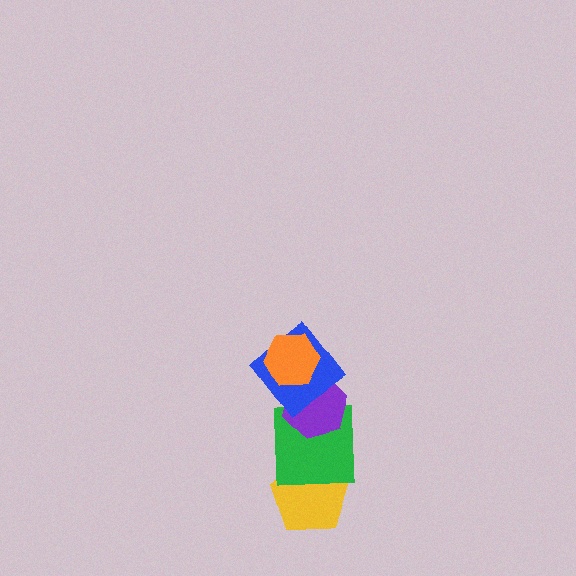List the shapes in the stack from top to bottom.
From top to bottom: the orange hexagon, the blue diamond, the purple hexagon, the green square, the yellow pentagon.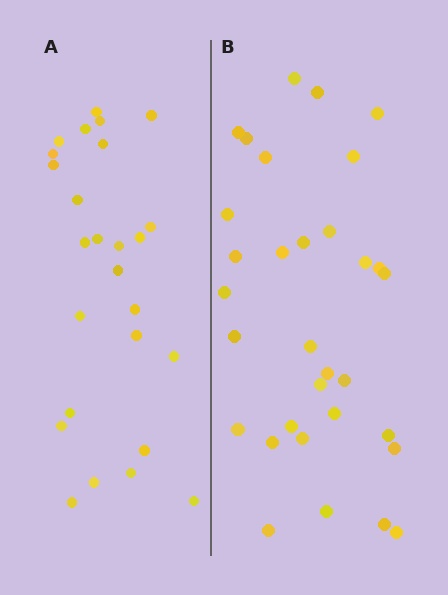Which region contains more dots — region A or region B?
Region B (the right region) has more dots.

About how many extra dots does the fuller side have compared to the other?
Region B has about 6 more dots than region A.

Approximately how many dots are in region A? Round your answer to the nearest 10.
About 30 dots. (The exact count is 26, which rounds to 30.)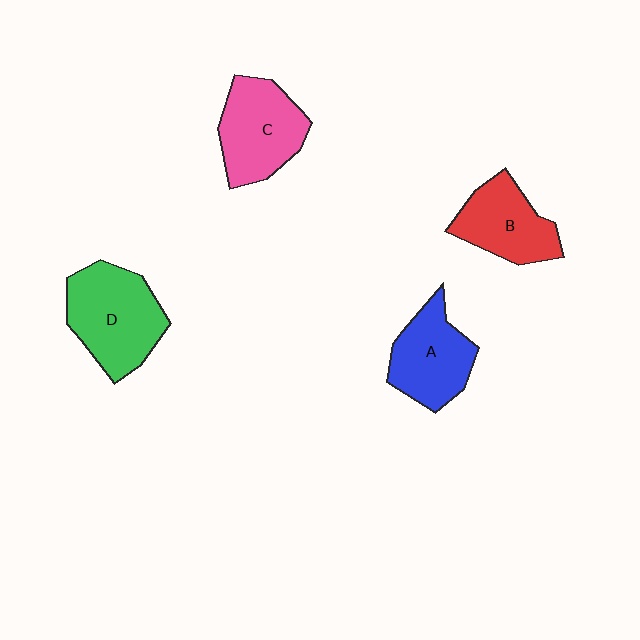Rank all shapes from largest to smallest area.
From largest to smallest: D (green), C (pink), A (blue), B (red).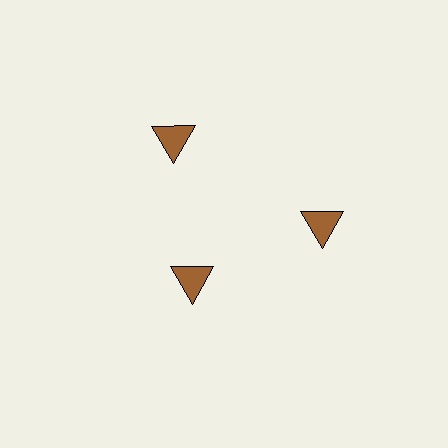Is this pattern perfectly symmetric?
No. The 3 brown triangles are arranged in a ring, but one element near the 7 o'clock position is pulled inward toward the center, breaking the 3-fold rotational symmetry.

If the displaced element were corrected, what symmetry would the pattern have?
It would have 3-fold rotational symmetry — the pattern would map onto itself every 120 degrees.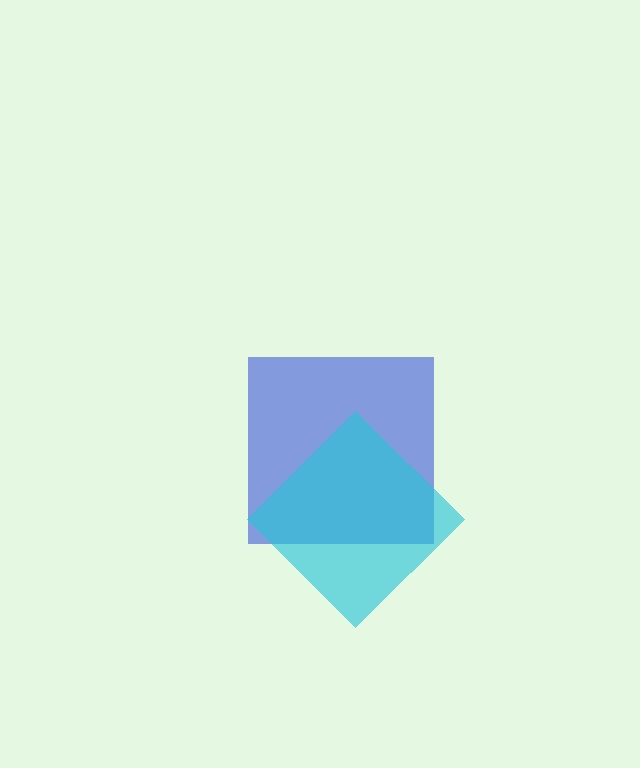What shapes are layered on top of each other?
The layered shapes are: a blue square, a cyan diamond.